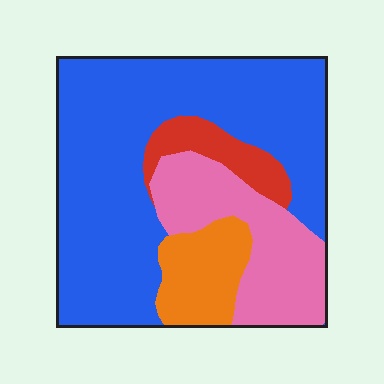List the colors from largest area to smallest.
From largest to smallest: blue, pink, orange, red.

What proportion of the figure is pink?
Pink takes up about one fifth (1/5) of the figure.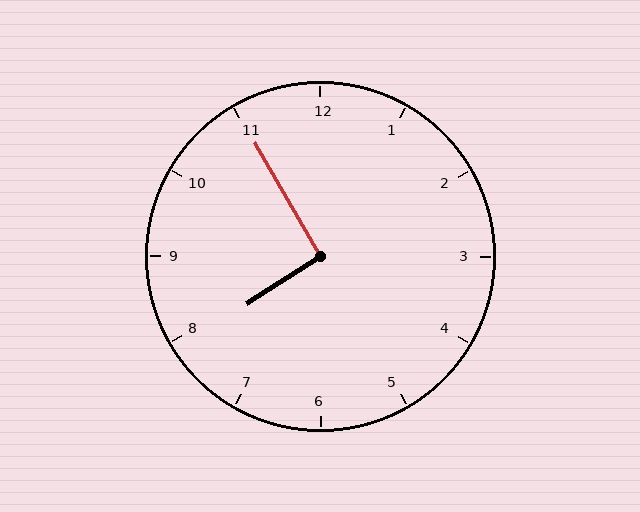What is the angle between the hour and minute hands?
Approximately 92 degrees.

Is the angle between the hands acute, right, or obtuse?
It is right.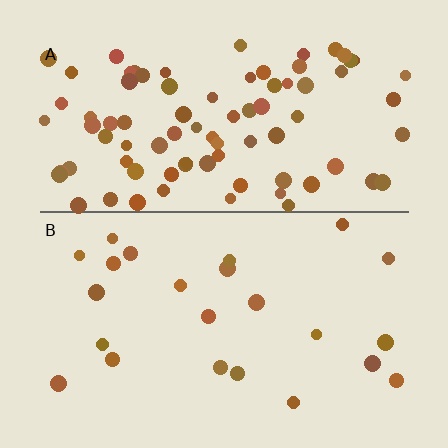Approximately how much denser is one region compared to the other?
Approximately 3.7× — region A over region B.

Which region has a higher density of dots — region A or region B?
A (the top).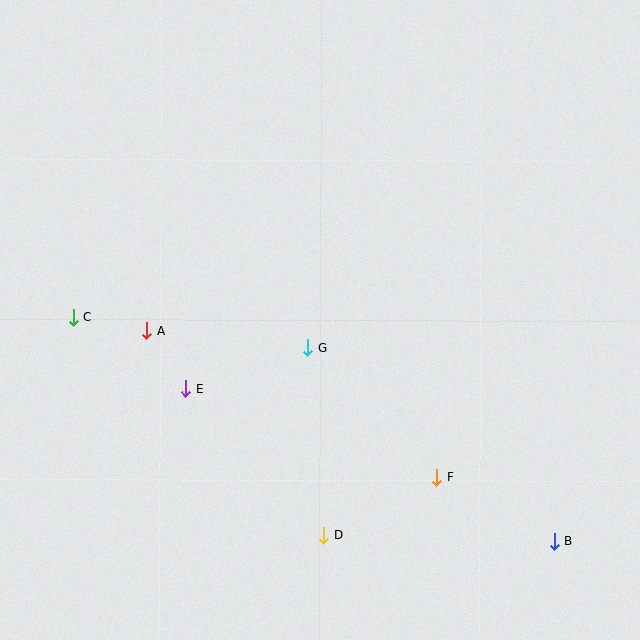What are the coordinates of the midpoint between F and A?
The midpoint between F and A is at (292, 404).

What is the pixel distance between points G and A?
The distance between G and A is 161 pixels.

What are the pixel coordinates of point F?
Point F is at (437, 478).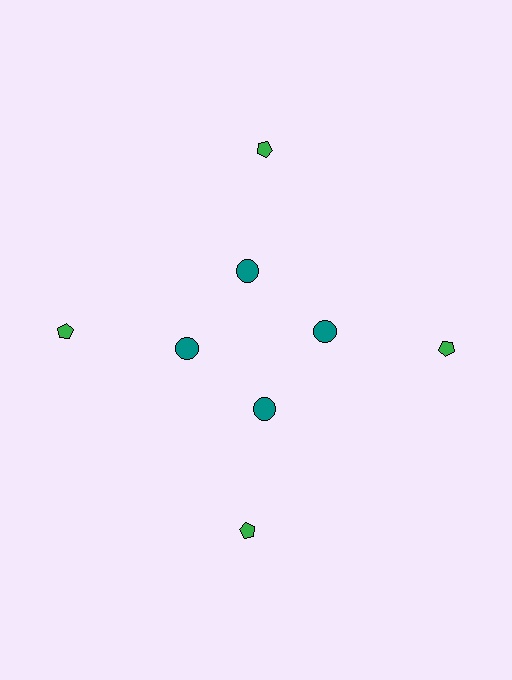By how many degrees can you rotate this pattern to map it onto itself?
The pattern maps onto itself every 90 degrees of rotation.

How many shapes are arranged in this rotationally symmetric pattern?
There are 8 shapes, arranged in 4 groups of 2.